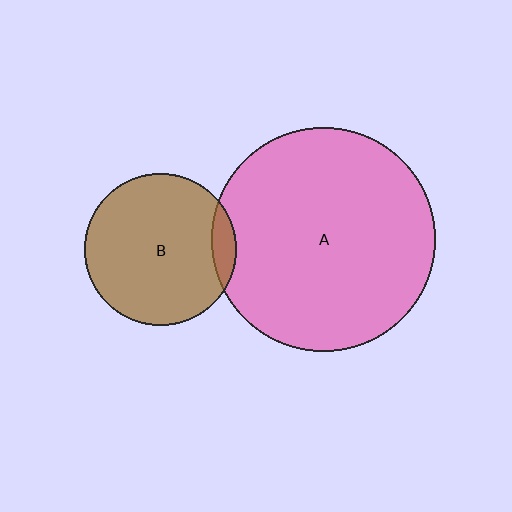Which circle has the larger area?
Circle A (pink).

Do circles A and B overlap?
Yes.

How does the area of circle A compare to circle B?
Approximately 2.2 times.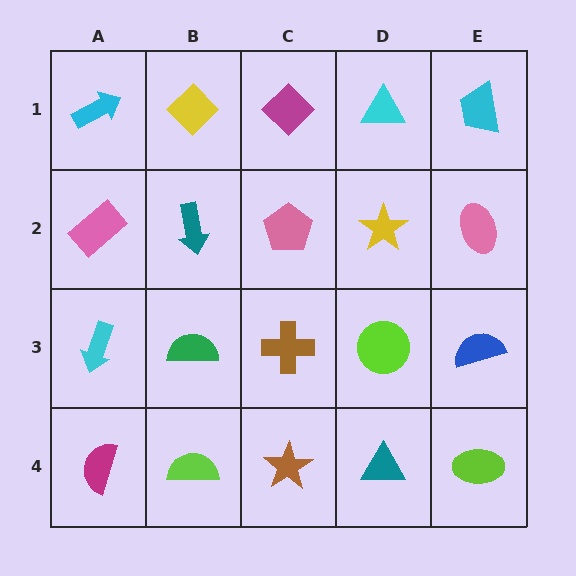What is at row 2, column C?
A pink pentagon.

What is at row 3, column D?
A lime circle.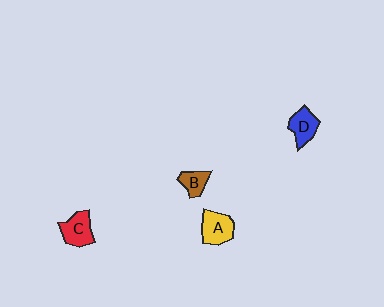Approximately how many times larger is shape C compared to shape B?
Approximately 1.5 times.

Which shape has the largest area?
Shape A (yellow).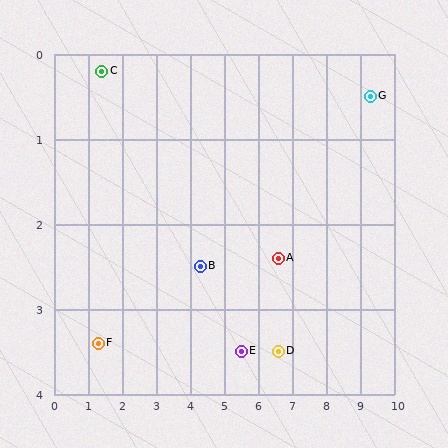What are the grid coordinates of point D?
Point D is at approximately (6.6, 3.5).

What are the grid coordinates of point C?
Point C is at approximately (1.4, 0.2).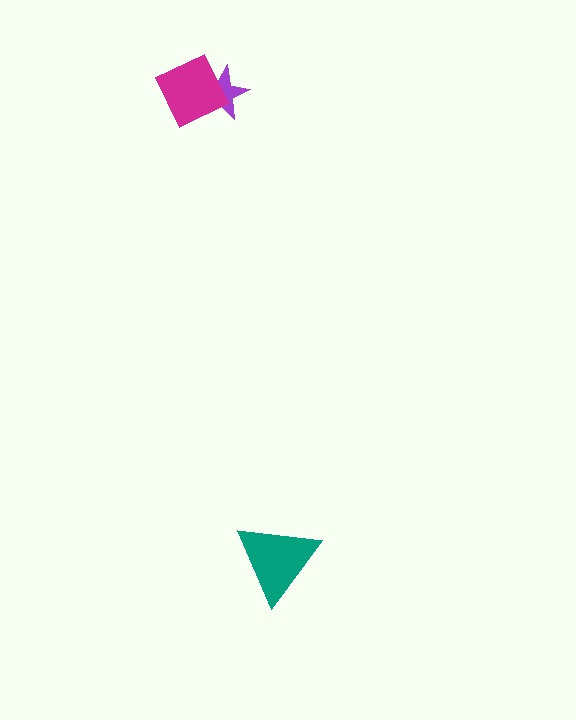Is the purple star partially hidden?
Yes, it is partially covered by another shape.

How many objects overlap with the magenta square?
1 object overlaps with the magenta square.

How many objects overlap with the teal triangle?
0 objects overlap with the teal triangle.